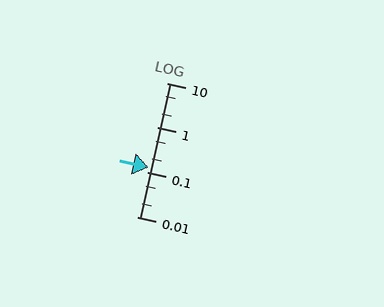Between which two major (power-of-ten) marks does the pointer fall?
The pointer is between 0.1 and 1.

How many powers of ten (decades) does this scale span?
The scale spans 3 decades, from 0.01 to 10.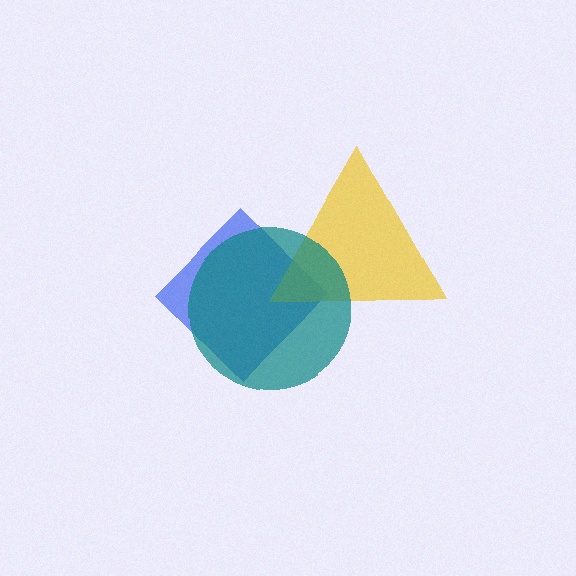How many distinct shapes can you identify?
There are 3 distinct shapes: a blue diamond, a yellow triangle, a teal circle.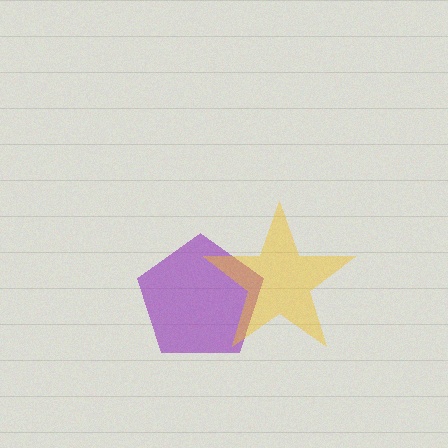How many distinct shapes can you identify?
There are 2 distinct shapes: a purple pentagon, a yellow star.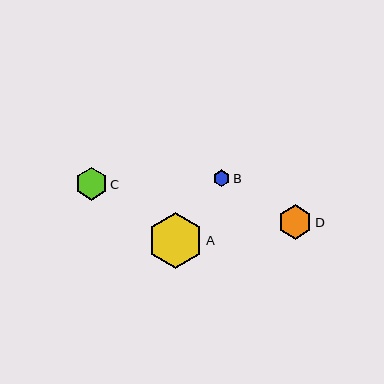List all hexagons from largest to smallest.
From largest to smallest: A, D, C, B.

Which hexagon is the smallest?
Hexagon B is the smallest with a size of approximately 17 pixels.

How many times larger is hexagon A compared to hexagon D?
Hexagon A is approximately 1.6 times the size of hexagon D.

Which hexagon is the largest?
Hexagon A is the largest with a size of approximately 56 pixels.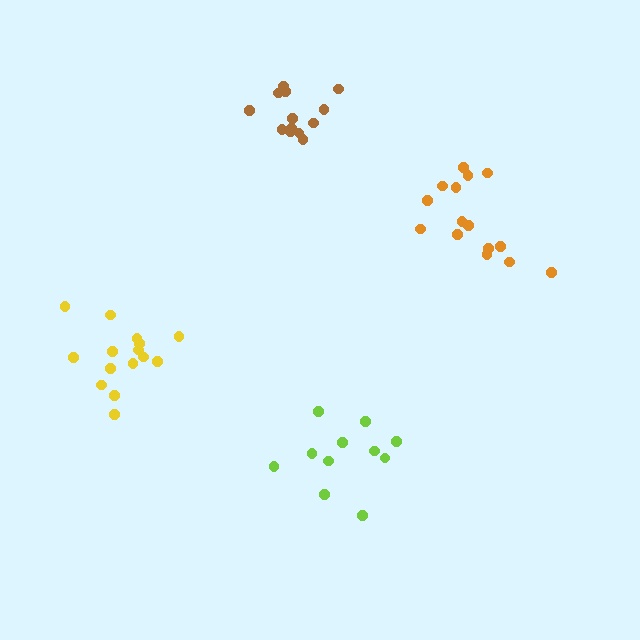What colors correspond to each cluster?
The clusters are colored: lime, yellow, orange, brown.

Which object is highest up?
The brown cluster is topmost.